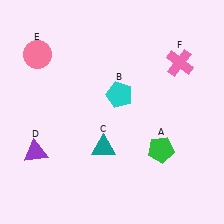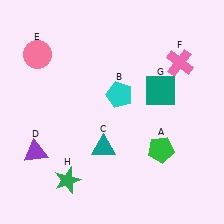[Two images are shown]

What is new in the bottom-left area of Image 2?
A green star (H) was added in the bottom-left area of Image 2.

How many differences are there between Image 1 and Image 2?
There are 2 differences between the two images.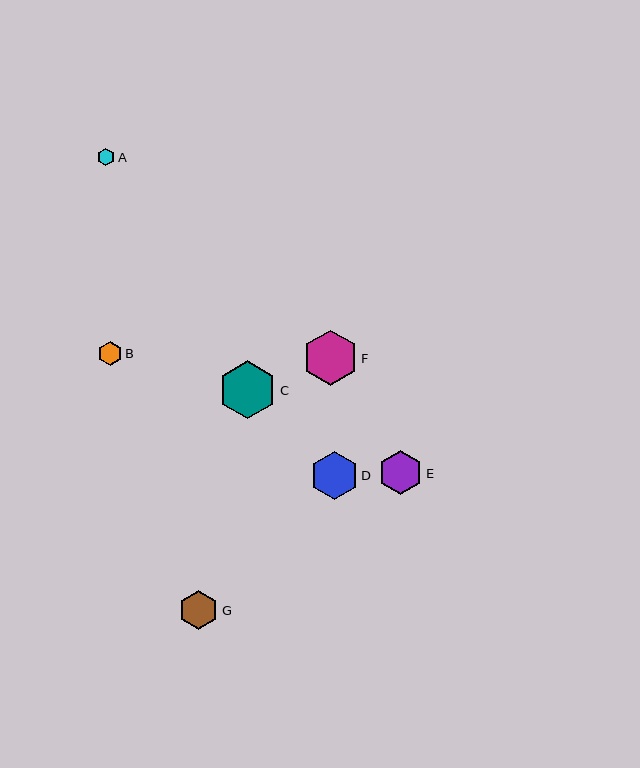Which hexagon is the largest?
Hexagon C is the largest with a size of approximately 58 pixels.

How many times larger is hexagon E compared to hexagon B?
Hexagon E is approximately 1.8 times the size of hexagon B.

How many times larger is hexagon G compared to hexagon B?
Hexagon G is approximately 1.6 times the size of hexagon B.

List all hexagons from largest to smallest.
From largest to smallest: C, F, D, E, G, B, A.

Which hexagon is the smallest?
Hexagon A is the smallest with a size of approximately 18 pixels.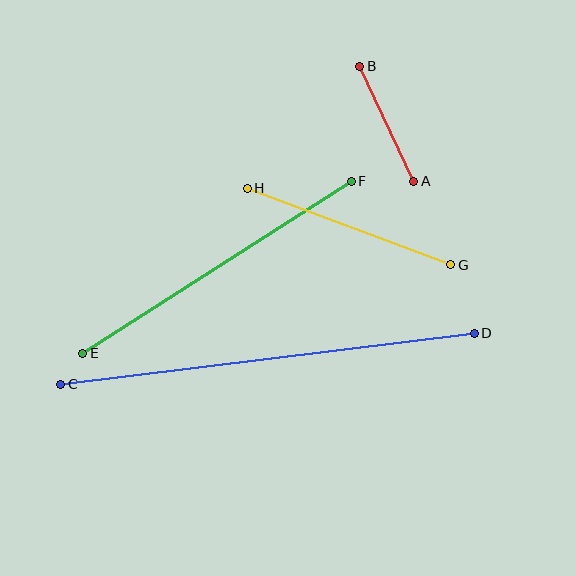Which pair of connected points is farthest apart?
Points C and D are farthest apart.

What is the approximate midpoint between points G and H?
The midpoint is at approximately (349, 226) pixels.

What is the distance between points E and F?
The distance is approximately 319 pixels.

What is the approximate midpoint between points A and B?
The midpoint is at approximately (387, 124) pixels.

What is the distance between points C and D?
The distance is approximately 417 pixels.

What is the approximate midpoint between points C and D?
The midpoint is at approximately (267, 359) pixels.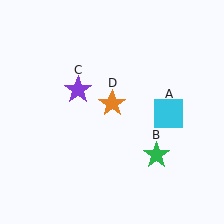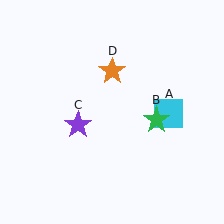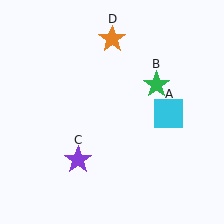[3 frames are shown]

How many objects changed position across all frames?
3 objects changed position: green star (object B), purple star (object C), orange star (object D).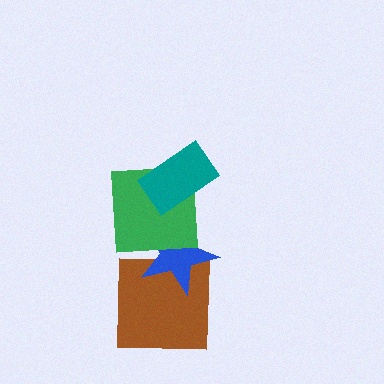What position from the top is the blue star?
The blue star is 3rd from the top.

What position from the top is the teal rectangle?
The teal rectangle is 1st from the top.